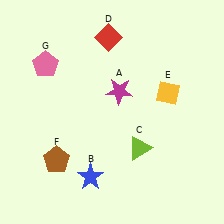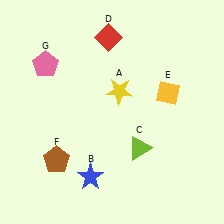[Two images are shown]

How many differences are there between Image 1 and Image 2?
There is 1 difference between the two images.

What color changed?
The star (A) changed from magenta in Image 1 to yellow in Image 2.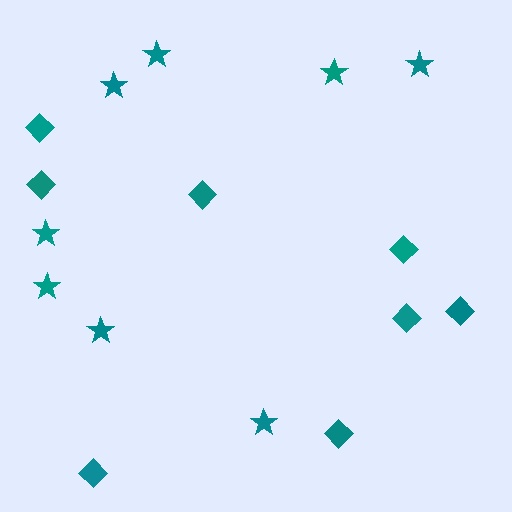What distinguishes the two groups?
There are 2 groups: one group of stars (8) and one group of diamonds (8).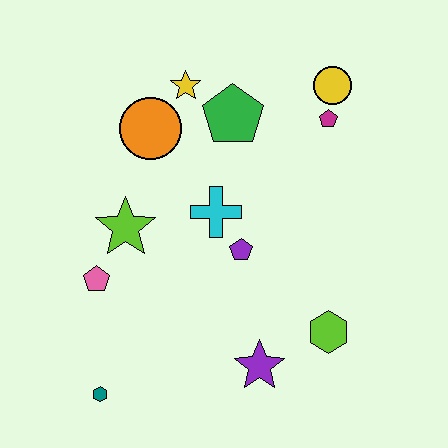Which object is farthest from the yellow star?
The teal hexagon is farthest from the yellow star.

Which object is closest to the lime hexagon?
The purple star is closest to the lime hexagon.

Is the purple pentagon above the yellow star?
No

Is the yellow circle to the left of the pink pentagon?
No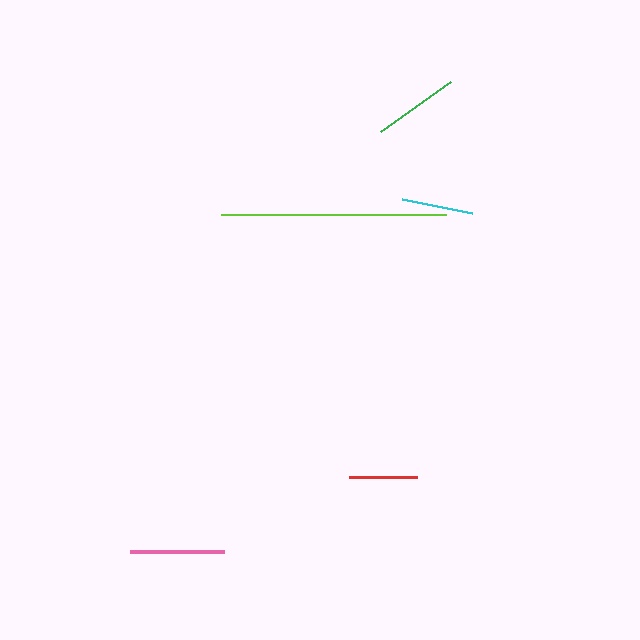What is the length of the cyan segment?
The cyan segment is approximately 72 pixels long.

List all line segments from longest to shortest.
From longest to shortest: lime, pink, green, cyan, red.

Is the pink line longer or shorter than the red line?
The pink line is longer than the red line.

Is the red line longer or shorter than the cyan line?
The cyan line is longer than the red line.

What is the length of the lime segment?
The lime segment is approximately 225 pixels long.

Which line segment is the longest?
The lime line is the longest at approximately 225 pixels.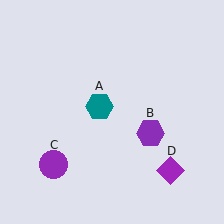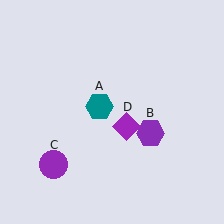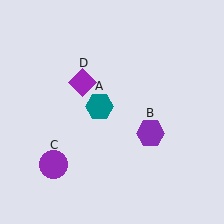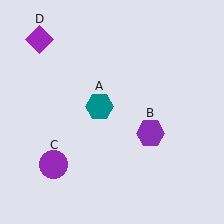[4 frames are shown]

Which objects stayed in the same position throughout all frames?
Teal hexagon (object A) and purple hexagon (object B) and purple circle (object C) remained stationary.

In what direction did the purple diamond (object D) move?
The purple diamond (object D) moved up and to the left.